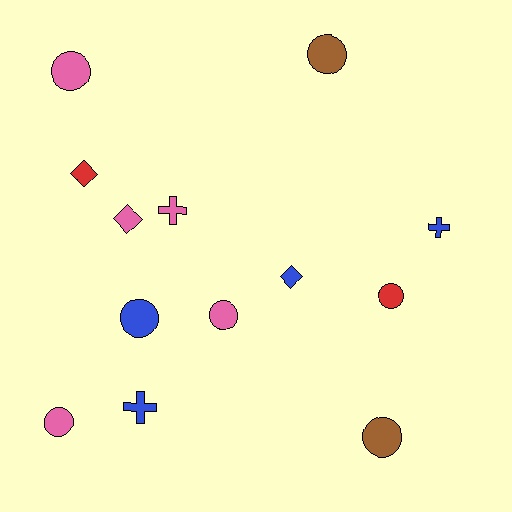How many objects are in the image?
There are 13 objects.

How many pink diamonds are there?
There is 1 pink diamond.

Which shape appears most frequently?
Circle, with 7 objects.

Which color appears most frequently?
Pink, with 5 objects.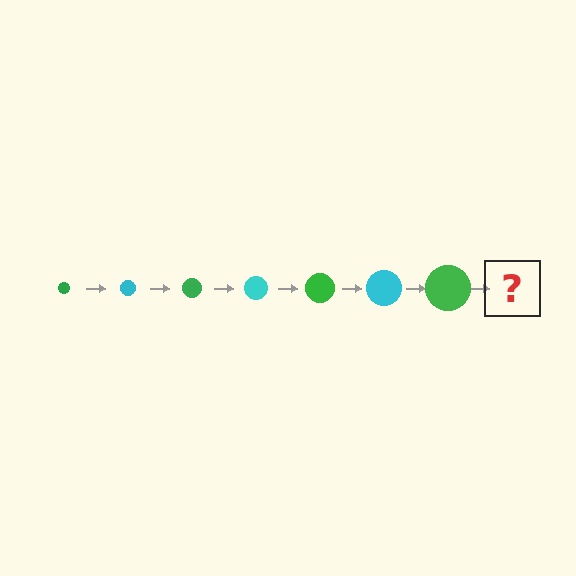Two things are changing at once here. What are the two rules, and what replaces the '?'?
The two rules are that the circle grows larger each step and the color cycles through green and cyan. The '?' should be a cyan circle, larger than the previous one.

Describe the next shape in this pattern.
It should be a cyan circle, larger than the previous one.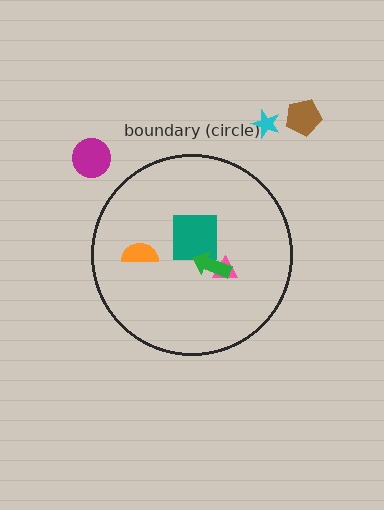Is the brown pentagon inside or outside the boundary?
Outside.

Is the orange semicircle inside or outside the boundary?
Inside.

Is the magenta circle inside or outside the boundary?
Outside.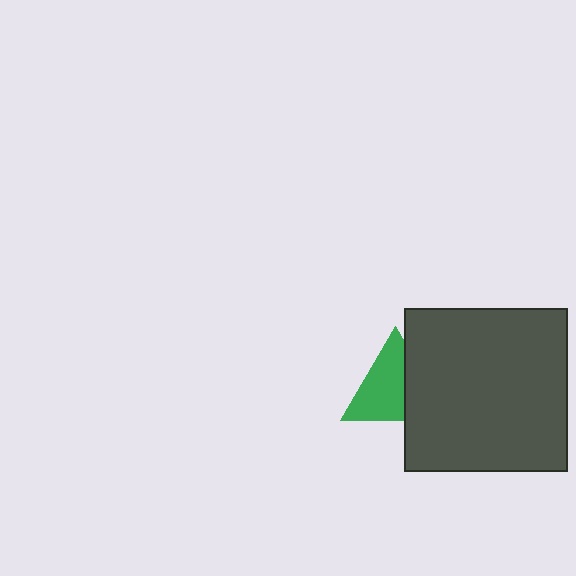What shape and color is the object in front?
The object in front is a dark gray square.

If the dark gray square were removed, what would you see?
You would see the complete green triangle.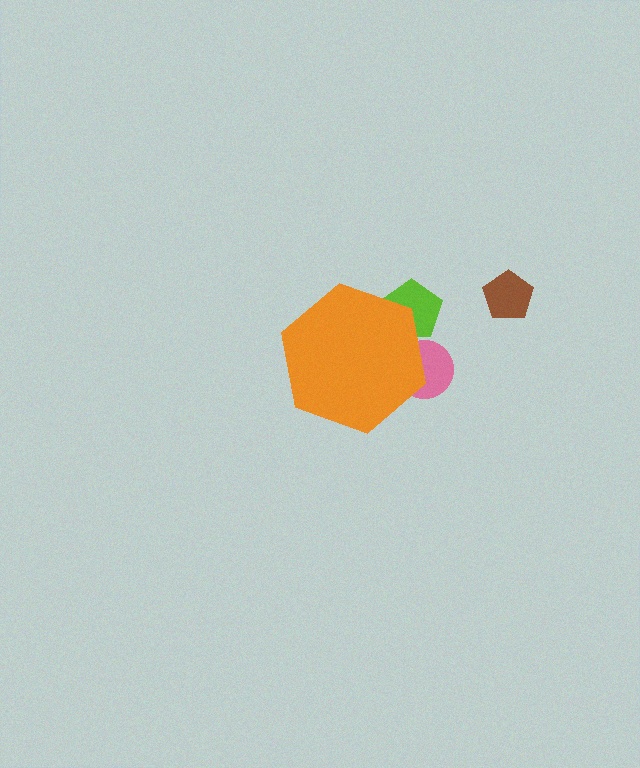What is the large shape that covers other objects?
An orange hexagon.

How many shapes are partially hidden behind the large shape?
2 shapes are partially hidden.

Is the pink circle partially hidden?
Yes, the pink circle is partially hidden behind the orange hexagon.